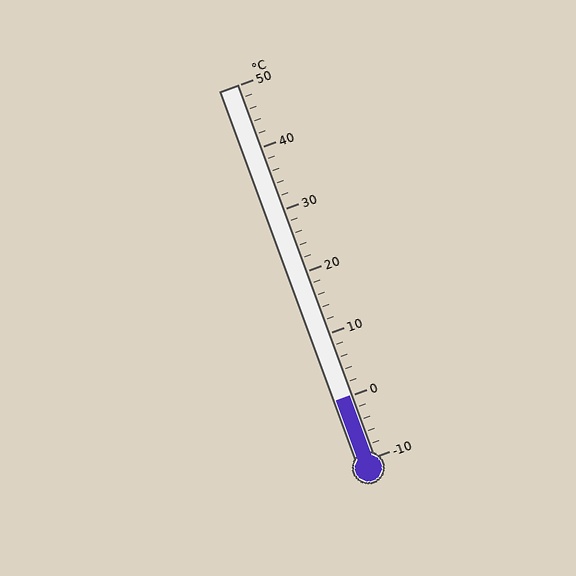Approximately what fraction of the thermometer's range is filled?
The thermometer is filled to approximately 15% of its range.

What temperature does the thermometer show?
The thermometer shows approximately 0°C.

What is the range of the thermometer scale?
The thermometer scale ranges from -10°C to 50°C.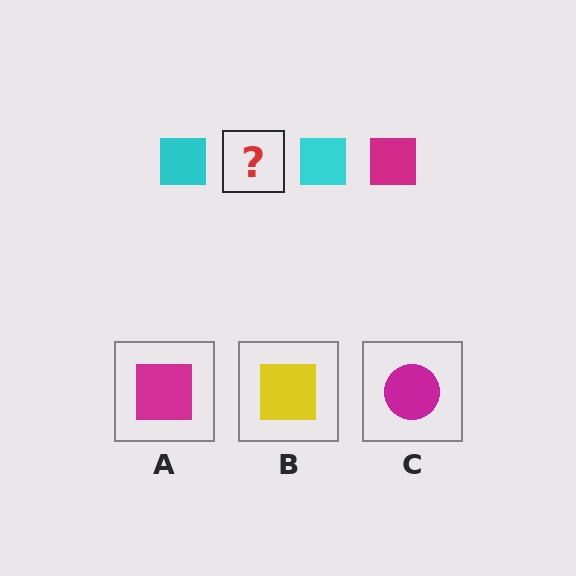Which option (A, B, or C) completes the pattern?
A.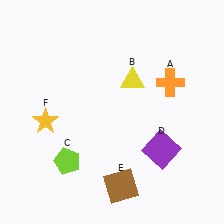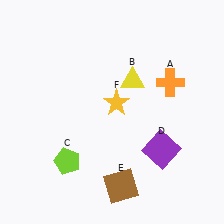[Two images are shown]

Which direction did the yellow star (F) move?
The yellow star (F) moved right.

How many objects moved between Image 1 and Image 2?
1 object moved between the two images.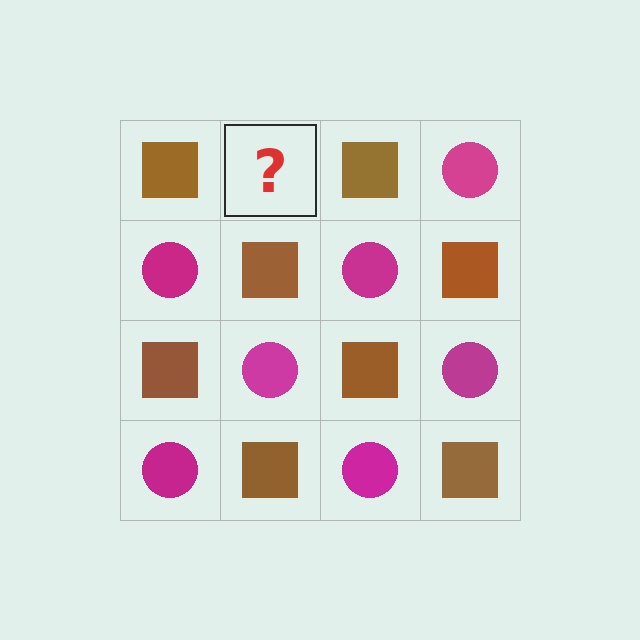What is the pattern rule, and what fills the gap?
The rule is that it alternates brown square and magenta circle in a checkerboard pattern. The gap should be filled with a magenta circle.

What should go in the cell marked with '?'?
The missing cell should contain a magenta circle.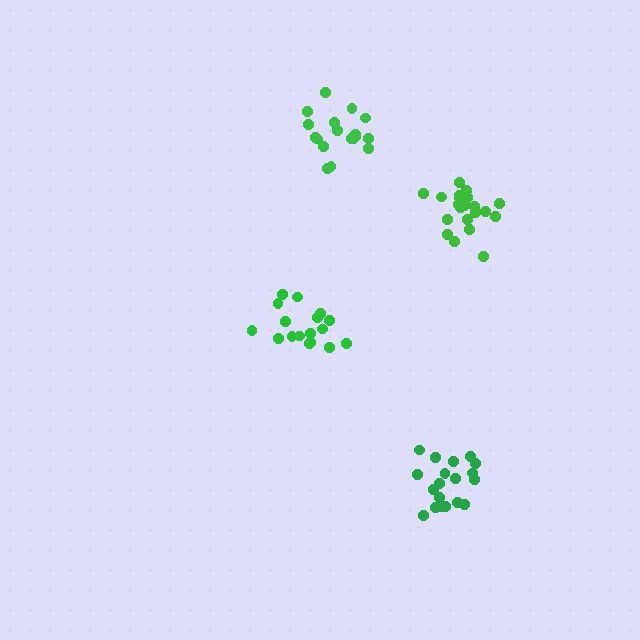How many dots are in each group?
Group 1: 18 dots, Group 2: 19 dots, Group 3: 17 dots, Group 4: 21 dots (75 total).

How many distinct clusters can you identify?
There are 4 distinct clusters.